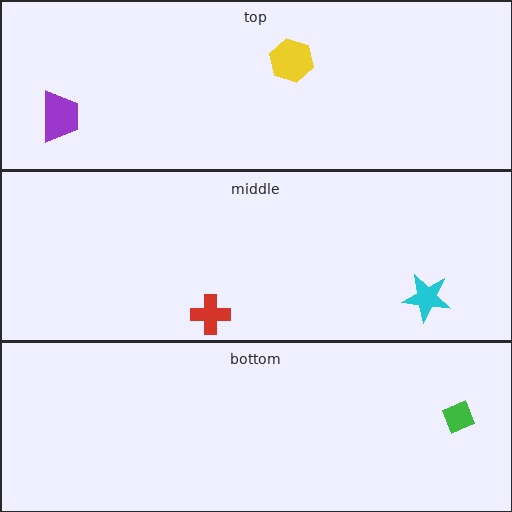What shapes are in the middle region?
The cyan star, the red cross.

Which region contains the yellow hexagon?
The top region.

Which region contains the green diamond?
The bottom region.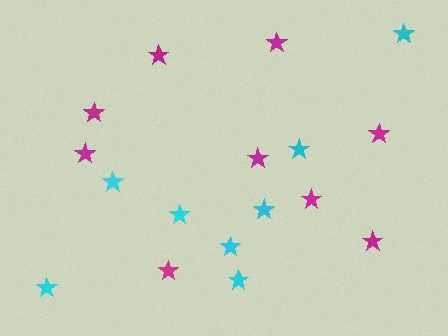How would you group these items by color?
There are 2 groups: one group of cyan stars (8) and one group of magenta stars (9).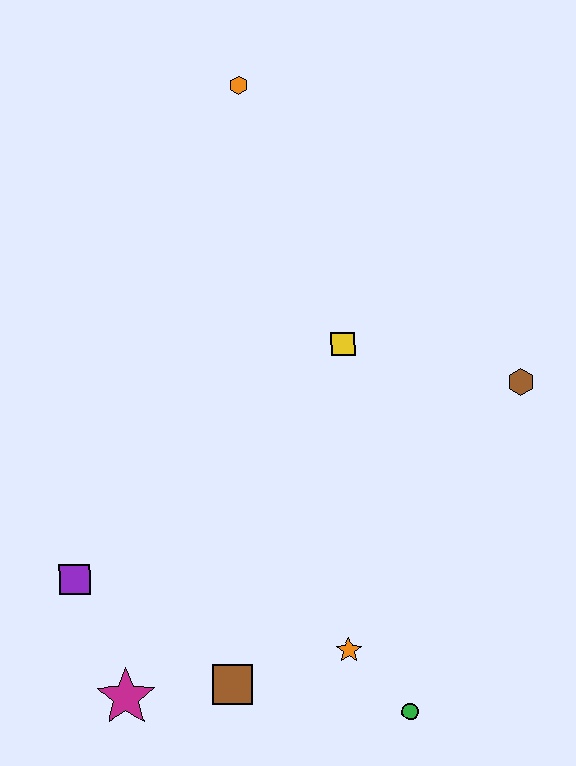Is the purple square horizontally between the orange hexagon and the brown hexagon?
No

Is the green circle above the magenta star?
No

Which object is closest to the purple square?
The magenta star is closest to the purple square.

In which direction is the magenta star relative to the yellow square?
The magenta star is below the yellow square.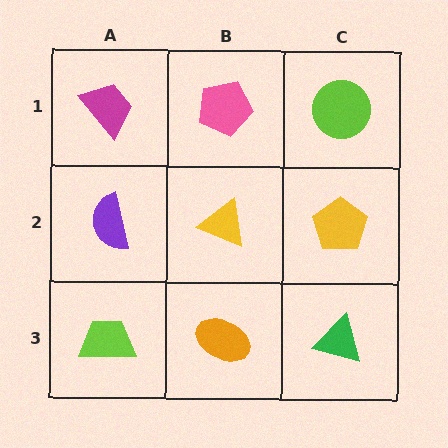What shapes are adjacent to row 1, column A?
A purple semicircle (row 2, column A), a pink pentagon (row 1, column B).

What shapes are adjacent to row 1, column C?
A yellow pentagon (row 2, column C), a pink pentagon (row 1, column B).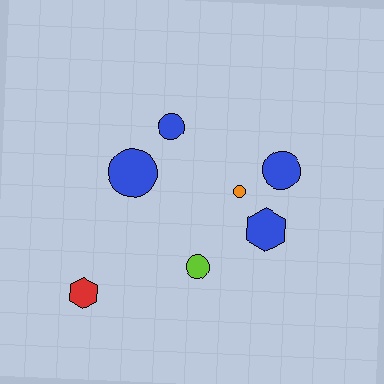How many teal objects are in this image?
There are no teal objects.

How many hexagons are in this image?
There are 2 hexagons.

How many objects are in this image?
There are 7 objects.